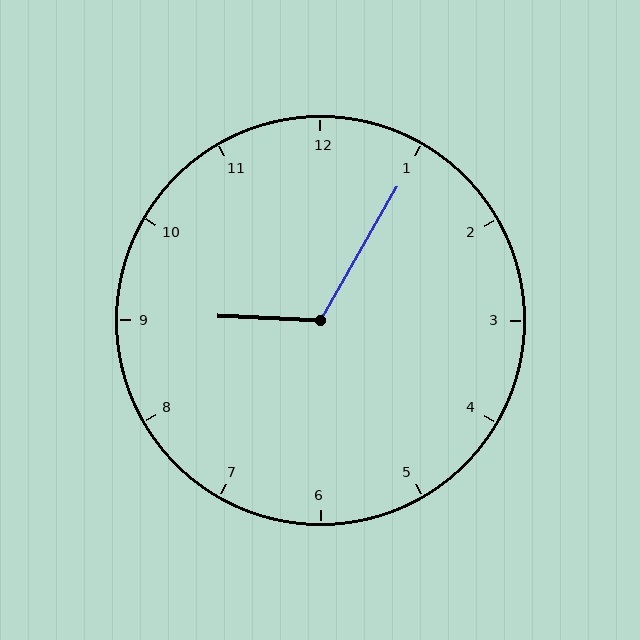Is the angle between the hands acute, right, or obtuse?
It is obtuse.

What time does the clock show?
9:05.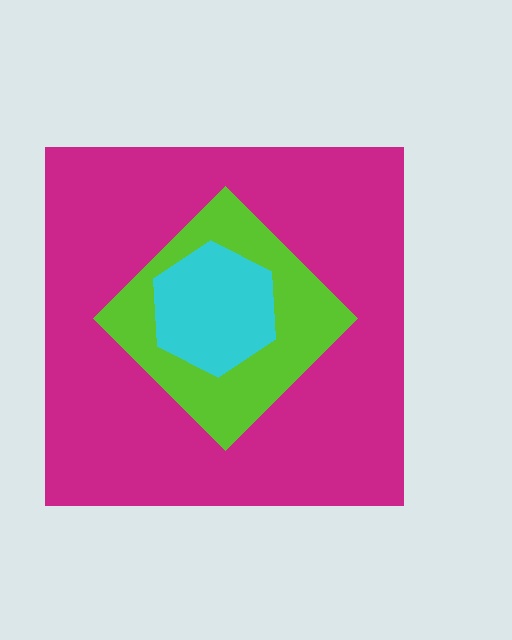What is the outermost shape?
The magenta square.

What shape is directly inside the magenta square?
The lime diamond.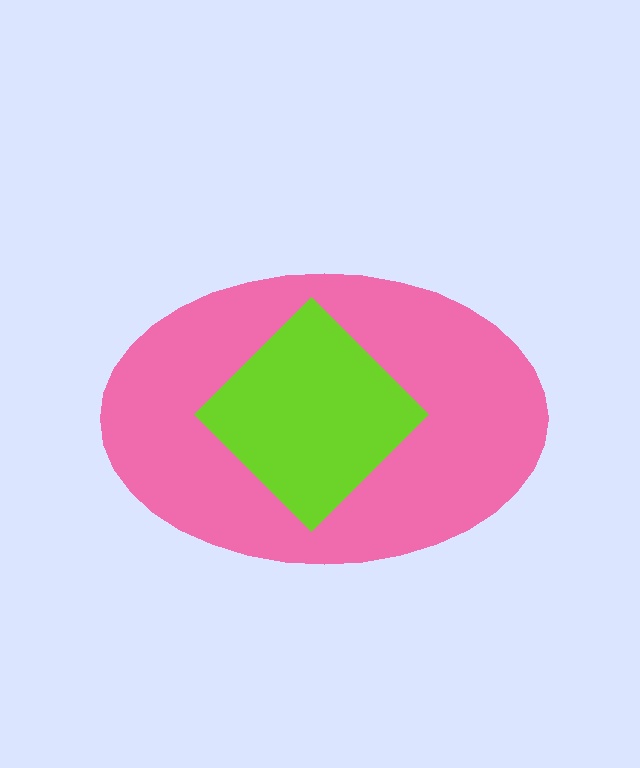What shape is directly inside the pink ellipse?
The lime diamond.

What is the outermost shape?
The pink ellipse.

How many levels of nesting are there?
2.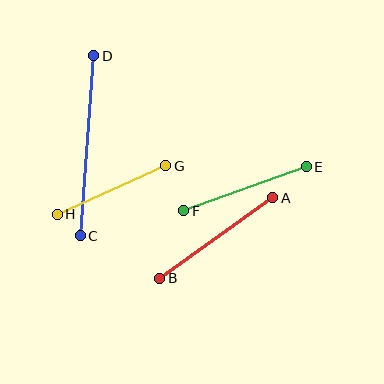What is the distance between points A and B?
The distance is approximately 138 pixels.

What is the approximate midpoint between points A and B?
The midpoint is at approximately (216, 238) pixels.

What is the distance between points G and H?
The distance is approximately 119 pixels.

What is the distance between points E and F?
The distance is approximately 130 pixels.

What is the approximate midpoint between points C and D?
The midpoint is at approximately (87, 146) pixels.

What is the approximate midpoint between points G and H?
The midpoint is at approximately (112, 190) pixels.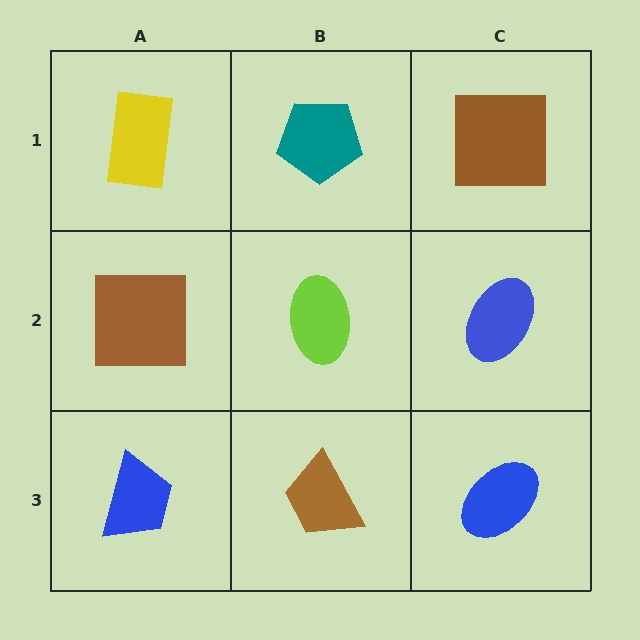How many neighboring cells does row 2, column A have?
3.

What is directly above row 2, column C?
A brown square.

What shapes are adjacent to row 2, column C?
A brown square (row 1, column C), a blue ellipse (row 3, column C), a lime ellipse (row 2, column B).